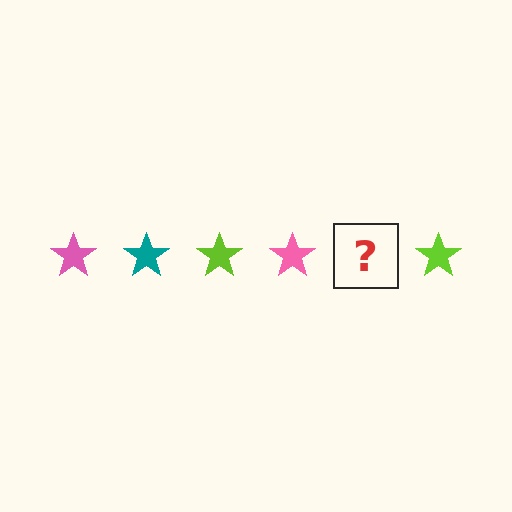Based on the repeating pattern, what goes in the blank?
The blank should be a teal star.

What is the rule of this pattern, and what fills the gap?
The rule is that the pattern cycles through pink, teal, lime stars. The gap should be filled with a teal star.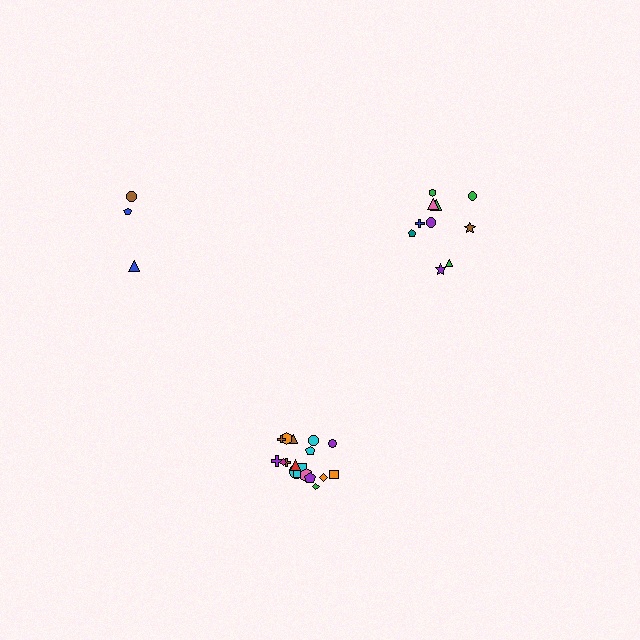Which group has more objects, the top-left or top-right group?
The top-right group.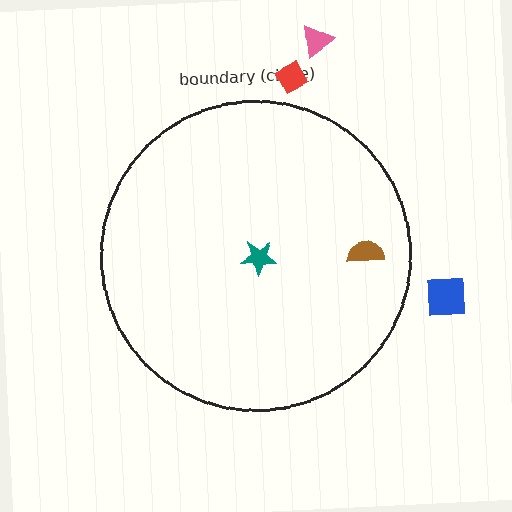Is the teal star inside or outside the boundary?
Inside.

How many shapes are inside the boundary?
2 inside, 3 outside.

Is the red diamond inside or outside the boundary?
Outside.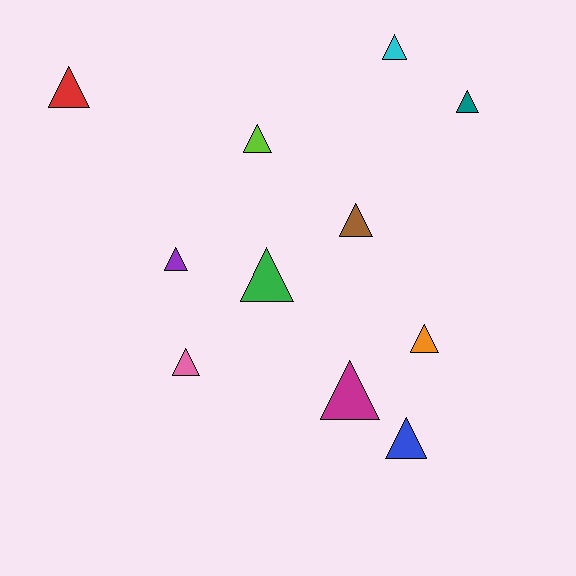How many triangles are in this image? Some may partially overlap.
There are 11 triangles.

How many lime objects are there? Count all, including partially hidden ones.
There is 1 lime object.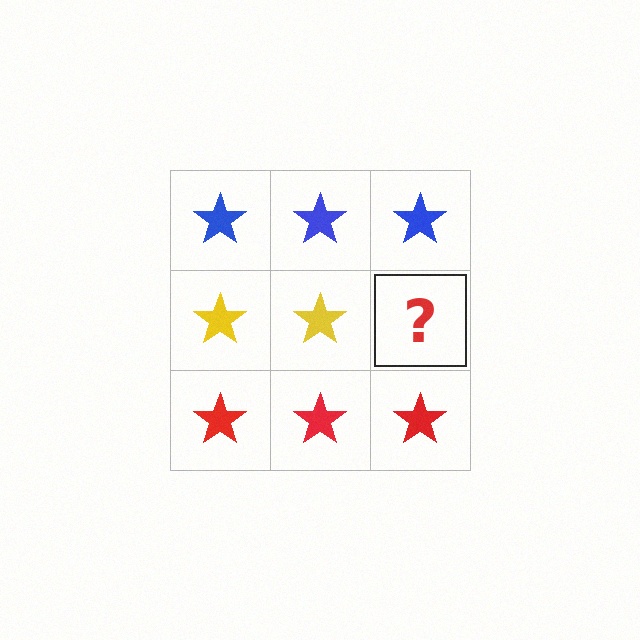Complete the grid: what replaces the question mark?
The question mark should be replaced with a yellow star.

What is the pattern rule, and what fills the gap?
The rule is that each row has a consistent color. The gap should be filled with a yellow star.